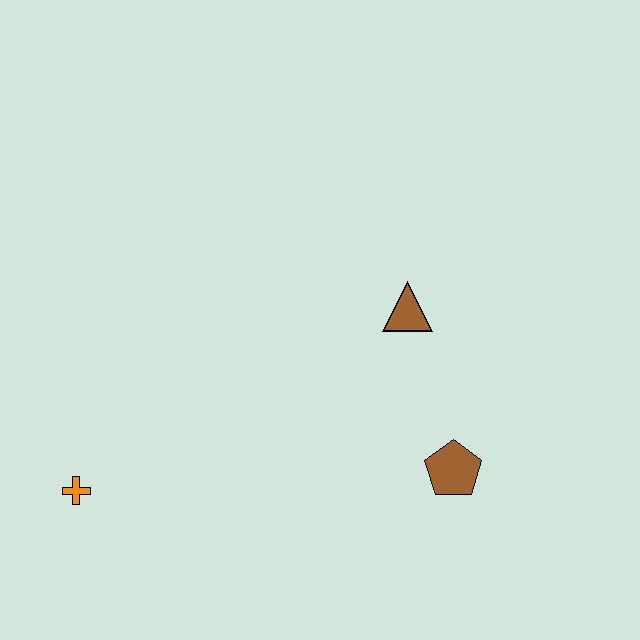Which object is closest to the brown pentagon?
The brown triangle is closest to the brown pentagon.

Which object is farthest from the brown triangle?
The orange cross is farthest from the brown triangle.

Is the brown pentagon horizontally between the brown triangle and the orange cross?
No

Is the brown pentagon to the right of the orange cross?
Yes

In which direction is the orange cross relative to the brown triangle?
The orange cross is to the left of the brown triangle.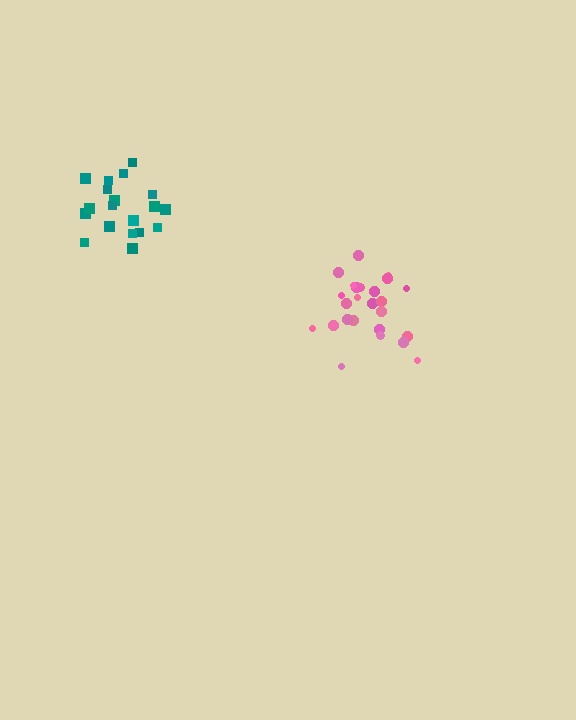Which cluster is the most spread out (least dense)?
Teal.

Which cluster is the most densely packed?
Pink.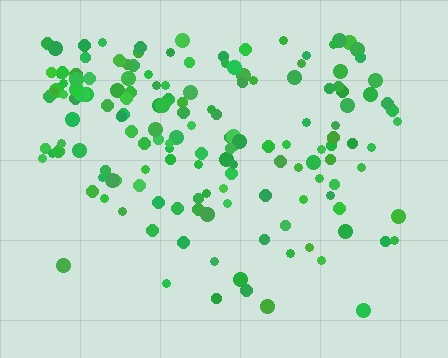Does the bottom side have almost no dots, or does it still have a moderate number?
Still a moderate number, just noticeably fewer than the top.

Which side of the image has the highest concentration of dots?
The top.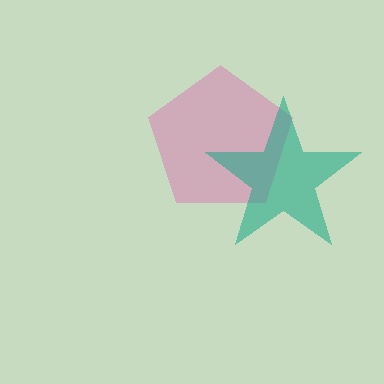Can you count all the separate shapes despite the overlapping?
Yes, there are 2 separate shapes.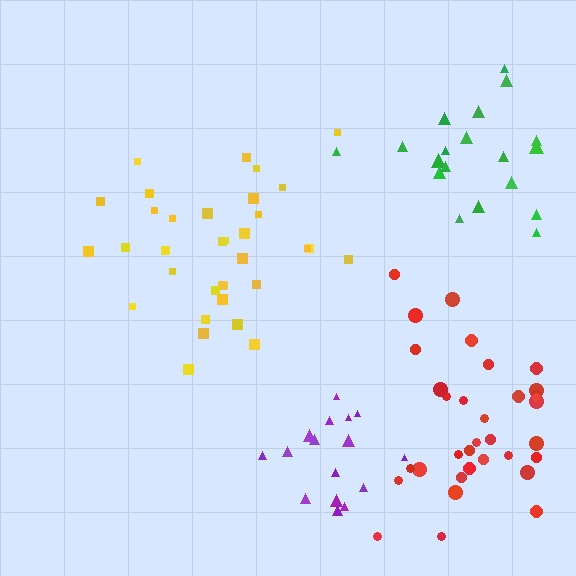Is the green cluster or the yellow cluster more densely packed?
Yellow.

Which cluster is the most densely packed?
Purple.